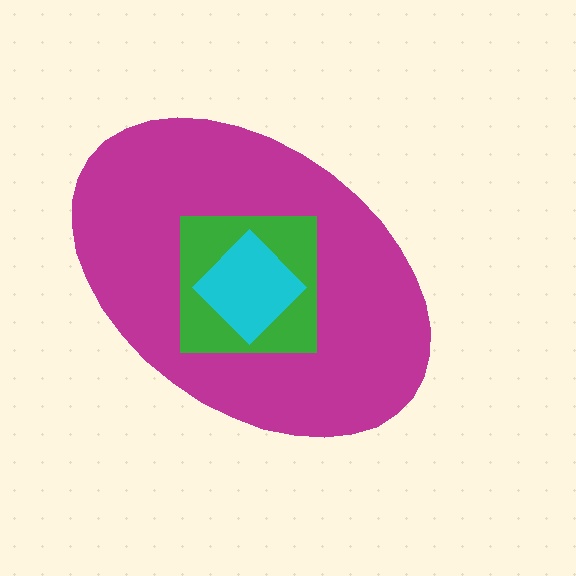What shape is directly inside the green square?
The cyan diamond.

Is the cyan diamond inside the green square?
Yes.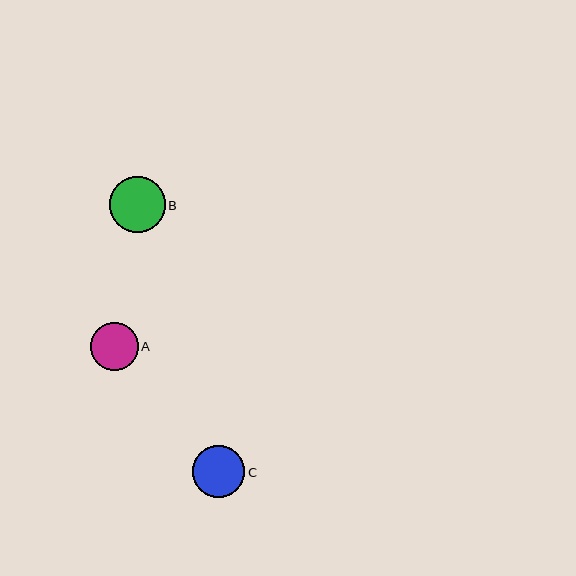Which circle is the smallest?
Circle A is the smallest with a size of approximately 48 pixels.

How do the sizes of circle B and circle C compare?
Circle B and circle C are approximately the same size.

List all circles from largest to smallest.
From largest to smallest: B, C, A.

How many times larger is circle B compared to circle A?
Circle B is approximately 1.2 times the size of circle A.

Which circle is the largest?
Circle B is the largest with a size of approximately 56 pixels.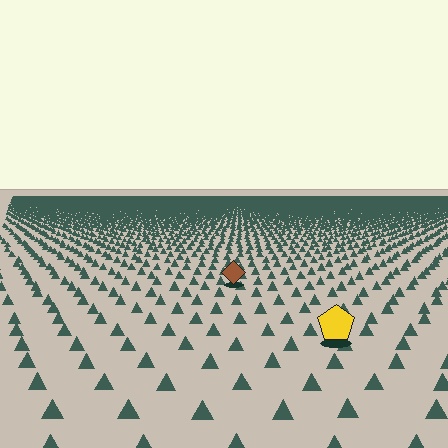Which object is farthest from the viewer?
The brown diamond is farthest from the viewer. It appears smaller and the ground texture around it is denser.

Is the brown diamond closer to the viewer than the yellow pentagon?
No. The yellow pentagon is closer — you can tell from the texture gradient: the ground texture is coarser near it.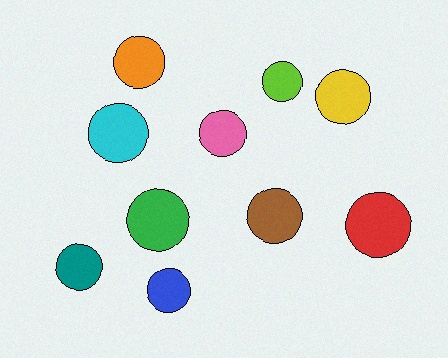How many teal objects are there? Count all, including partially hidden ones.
There is 1 teal object.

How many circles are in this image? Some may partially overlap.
There are 10 circles.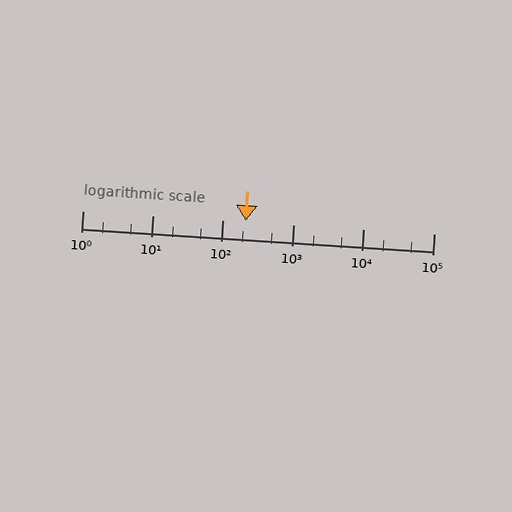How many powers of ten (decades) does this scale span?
The scale spans 5 decades, from 1 to 100000.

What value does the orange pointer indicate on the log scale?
The pointer indicates approximately 210.